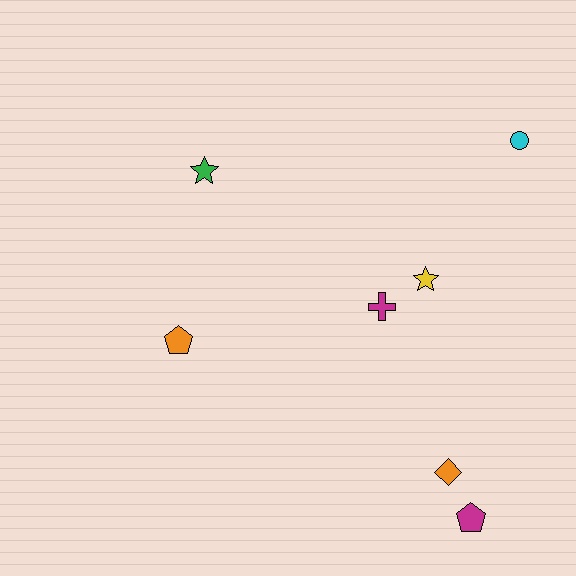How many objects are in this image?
There are 7 objects.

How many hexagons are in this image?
There are no hexagons.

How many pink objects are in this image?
There are no pink objects.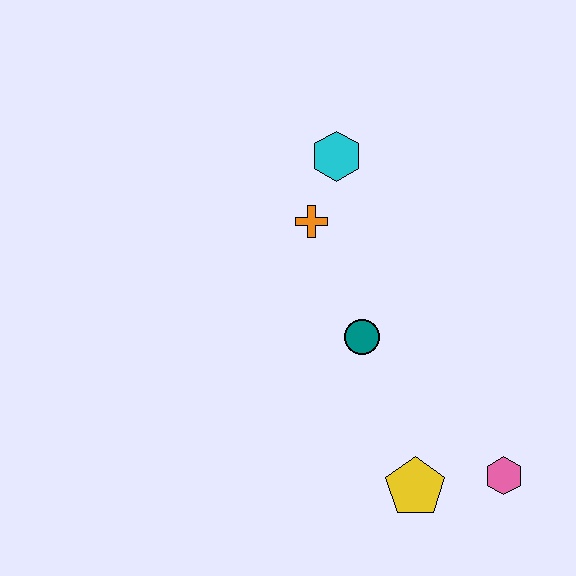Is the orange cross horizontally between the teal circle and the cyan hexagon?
No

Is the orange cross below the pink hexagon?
No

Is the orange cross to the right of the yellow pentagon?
No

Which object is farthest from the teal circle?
The pink hexagon is farthest from the teal circle.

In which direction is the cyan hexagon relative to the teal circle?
The cyan hexagon is above the teal circle.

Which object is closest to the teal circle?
The orange cross is closest to the teal circle.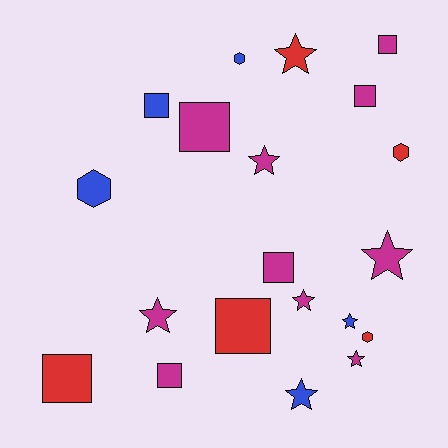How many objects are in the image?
There are 20 objects.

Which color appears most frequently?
Magenta, with 10 objects.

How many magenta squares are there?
There are 5 magenta squares.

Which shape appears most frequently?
Star, with 8 objects.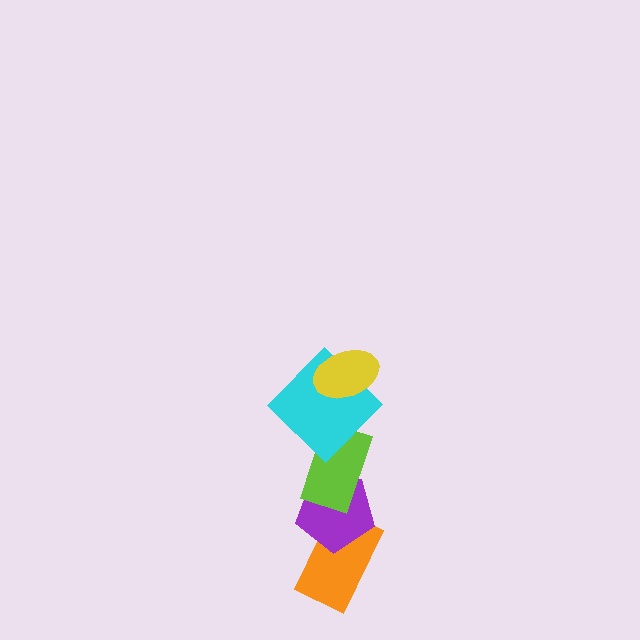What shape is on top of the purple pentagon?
The lime rectangle is on top of the purple pentagon.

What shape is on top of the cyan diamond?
The yellow ellipse is on top of the cyan diamond.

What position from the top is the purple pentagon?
The purple pentagon is 4th from the top.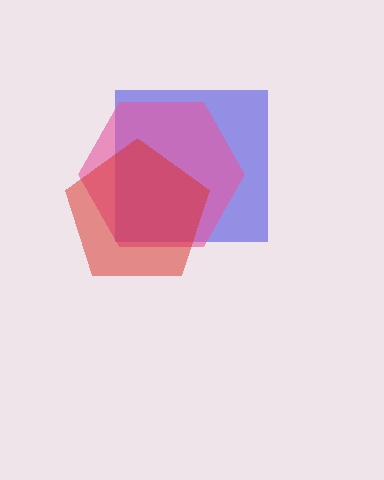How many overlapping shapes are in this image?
There are 3 overlapping shapes in the image.